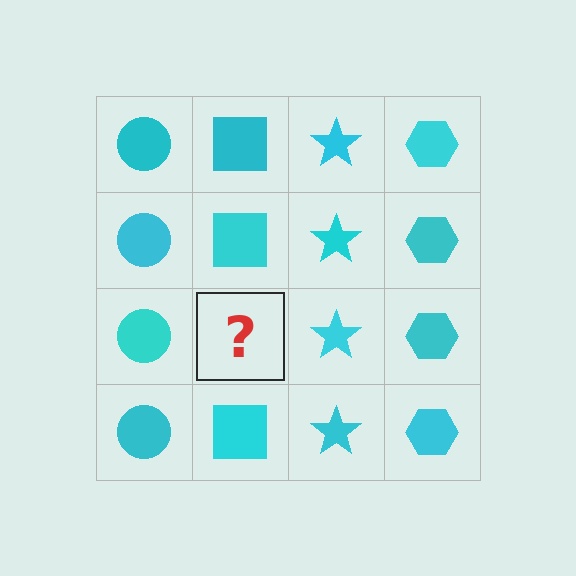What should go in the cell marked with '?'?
The missing cell should contain a cyan square.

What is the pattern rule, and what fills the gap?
The rule is that each column has a consistent shape. The gap should be filled with a cyan square.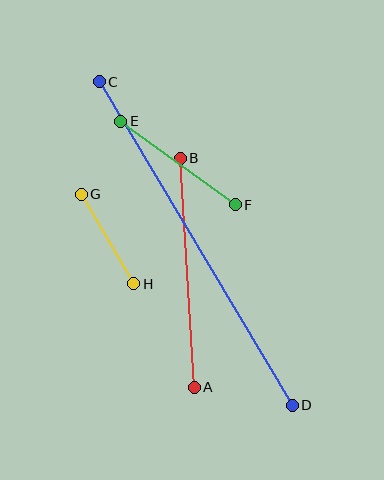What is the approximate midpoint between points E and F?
The midpoint is at approximately (178, 163) pixels.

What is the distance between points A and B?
The distance is approximately 230 pixels.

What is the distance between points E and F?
The distance is approximately 142 pixels.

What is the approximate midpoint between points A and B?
The midpoint is at approximately (187, 273) pixels.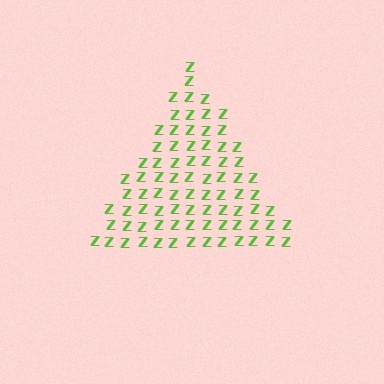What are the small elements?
The small elements are letter Z's.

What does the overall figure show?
The overall figure shows a triangle.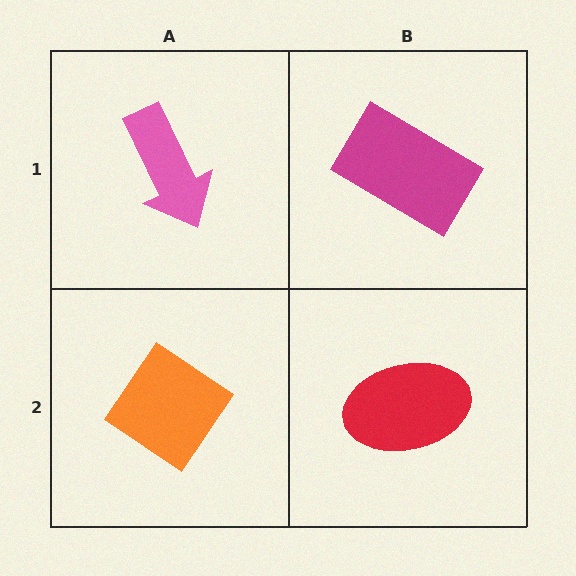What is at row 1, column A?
A pink arrow.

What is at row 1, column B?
A magenta rectangle.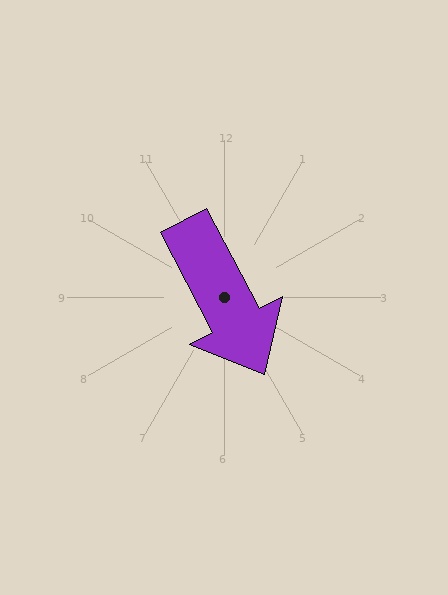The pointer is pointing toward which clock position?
Roughly 5 o'clock.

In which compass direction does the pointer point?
Southeast.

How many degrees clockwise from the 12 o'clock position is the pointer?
Approximately 152 degrees.